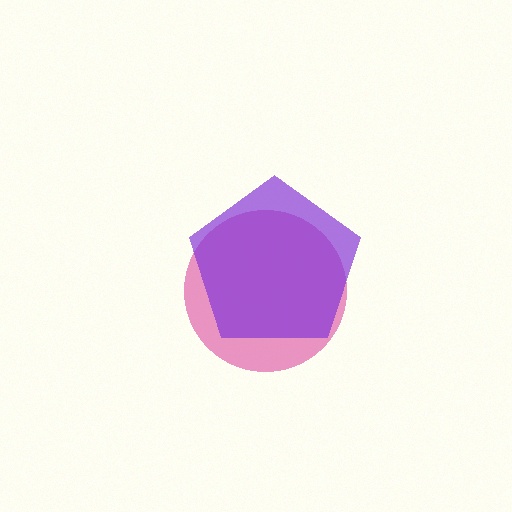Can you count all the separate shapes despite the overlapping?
Yes, there are 2 separate shapes.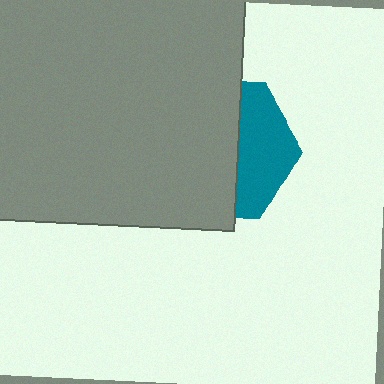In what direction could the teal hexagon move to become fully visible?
The teal hexagon could move right. That would shift it out from behind the gray square entirely.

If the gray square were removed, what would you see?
You would see the complete teal hexagon.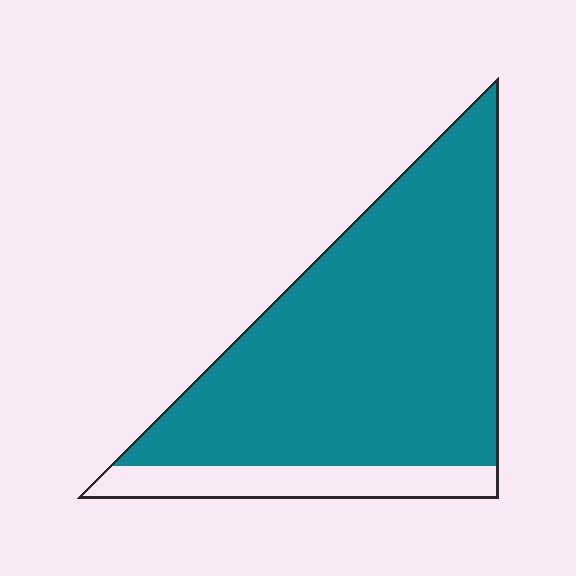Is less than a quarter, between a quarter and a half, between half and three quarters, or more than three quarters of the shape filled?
More than three quarters.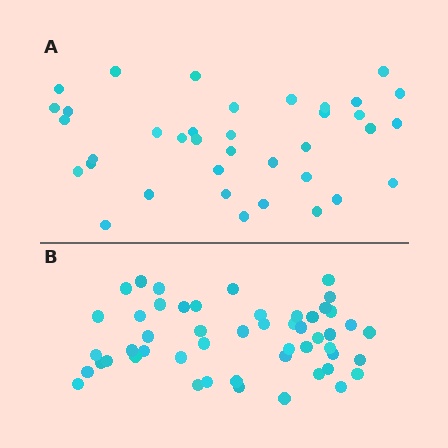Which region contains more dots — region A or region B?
Region B (the bottom region) has more dots.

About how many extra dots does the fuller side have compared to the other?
Region B has approximately 15 more dots than region A.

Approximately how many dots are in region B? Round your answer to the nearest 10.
About 50 dots. (The exact count is 51, which rounds to 50.)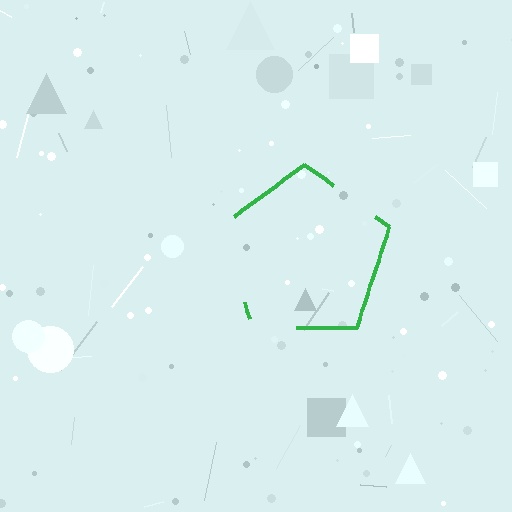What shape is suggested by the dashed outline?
The dashed outline suggests a pentagon.